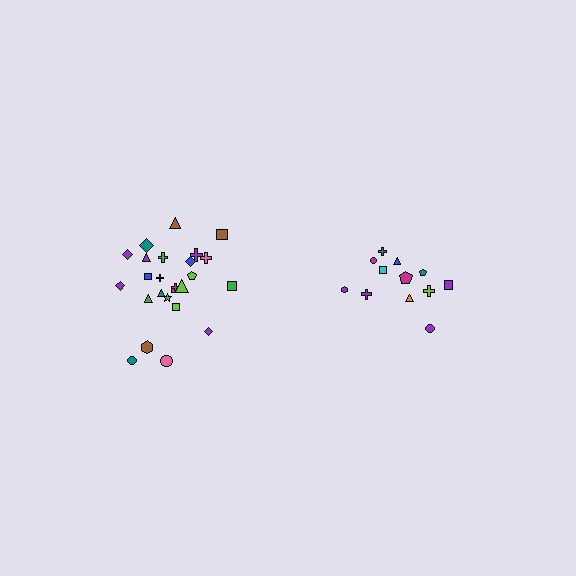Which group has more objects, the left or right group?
The left group.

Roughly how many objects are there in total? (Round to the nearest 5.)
Roughly 35 objects in total.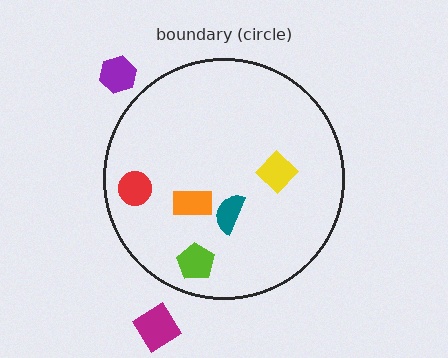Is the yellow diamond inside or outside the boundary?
Inside.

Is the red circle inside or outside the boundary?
Inside.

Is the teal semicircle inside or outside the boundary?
Inside.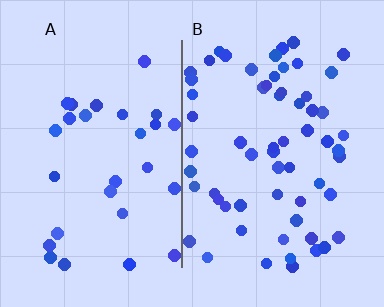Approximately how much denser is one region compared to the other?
Approximately 2.1× — region B over region A.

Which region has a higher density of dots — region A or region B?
B (the right).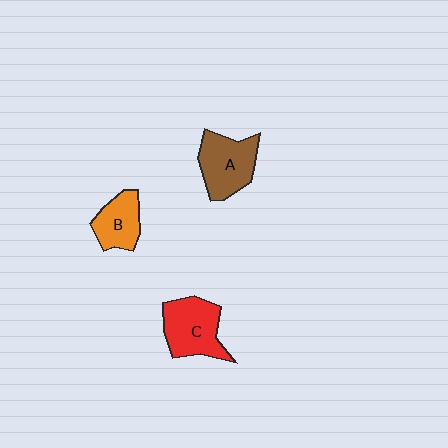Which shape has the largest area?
Shape C (red).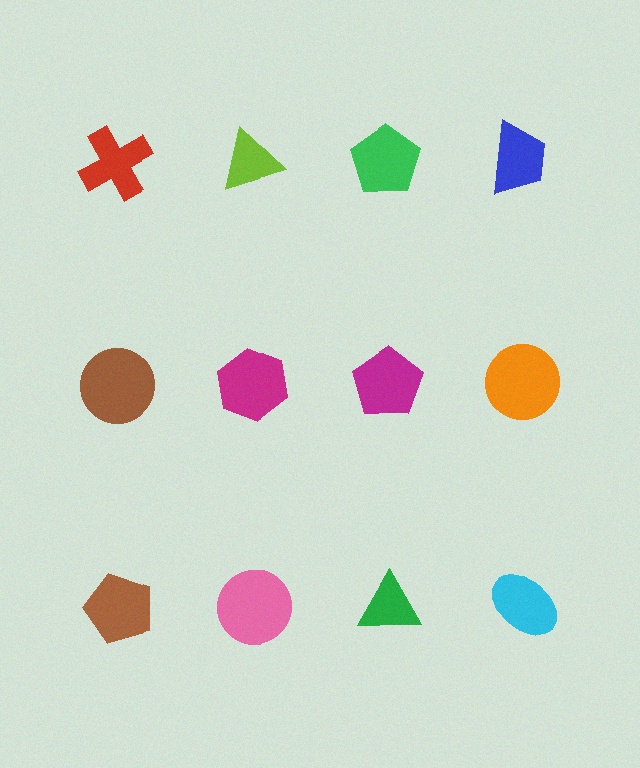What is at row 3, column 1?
A brown pentagon.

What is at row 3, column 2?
A pink circle.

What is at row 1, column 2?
A lime triangle.